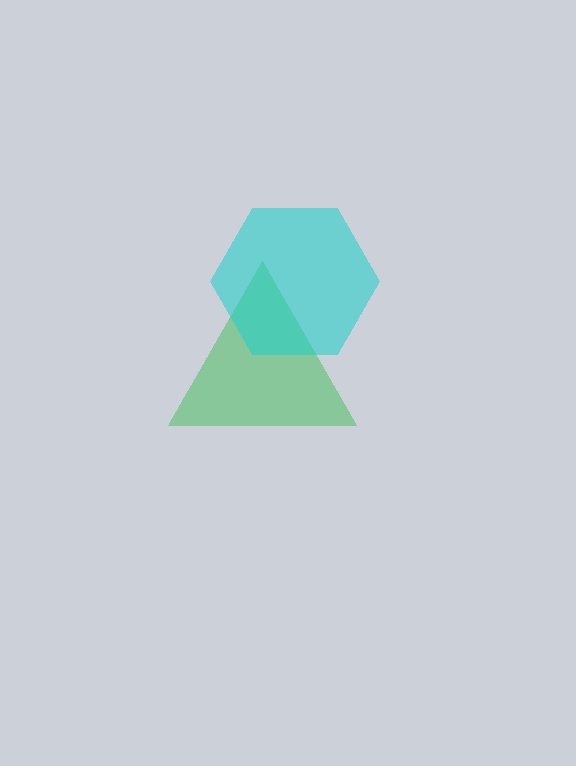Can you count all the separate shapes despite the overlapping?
Yes, there are 2 separate shapes.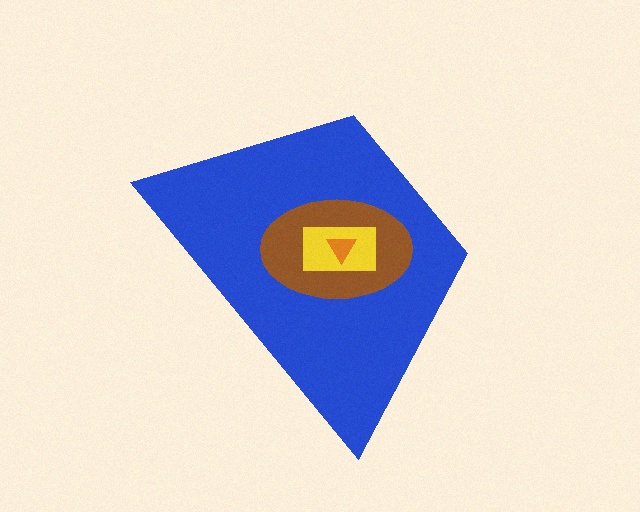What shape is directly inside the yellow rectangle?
The orange triangle.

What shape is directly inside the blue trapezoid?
The brown ellipse.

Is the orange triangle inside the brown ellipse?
Yes.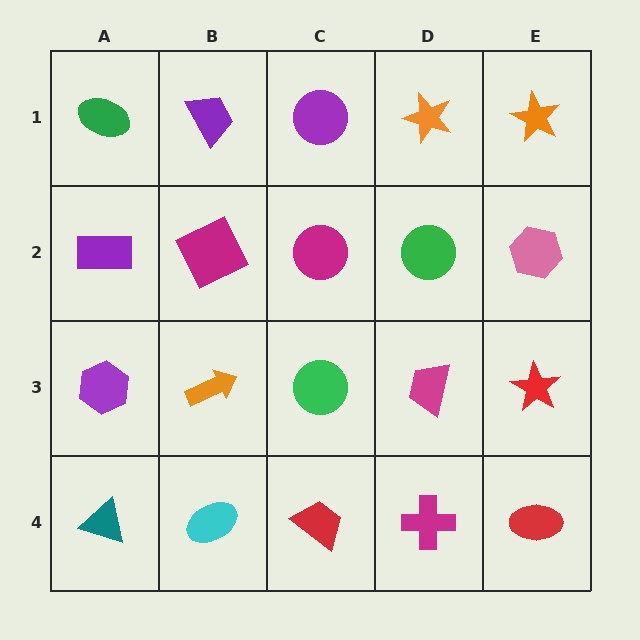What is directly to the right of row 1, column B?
A purple circle.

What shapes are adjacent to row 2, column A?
A green ellipse (row 1, column A), a purple hexagon (row 3, column A), a magenta square (row 2, column B).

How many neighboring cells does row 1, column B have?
3.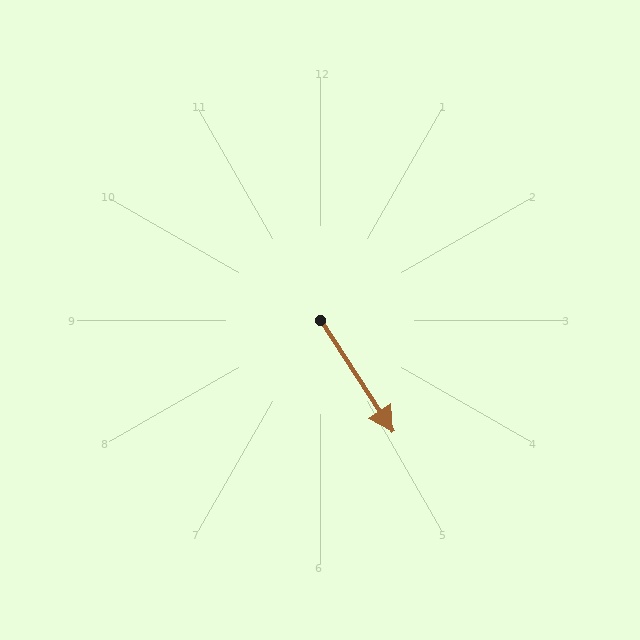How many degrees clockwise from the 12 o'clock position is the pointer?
Approximately 147 degrees.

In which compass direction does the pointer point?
Southeast.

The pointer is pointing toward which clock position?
Roughly 5 o'clock.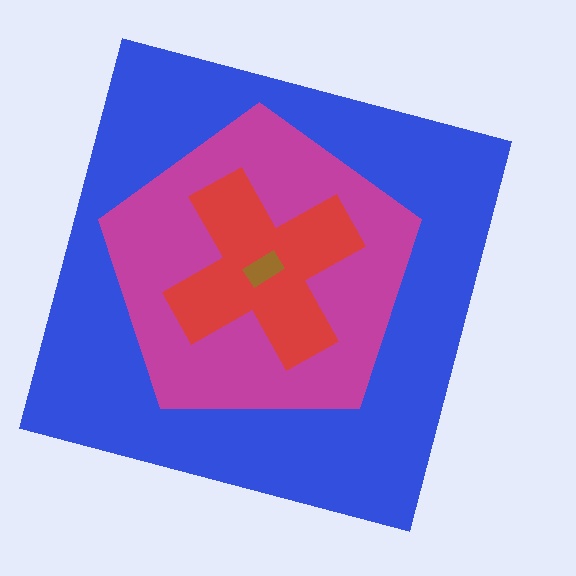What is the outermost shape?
The blue square.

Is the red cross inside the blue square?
Yes.